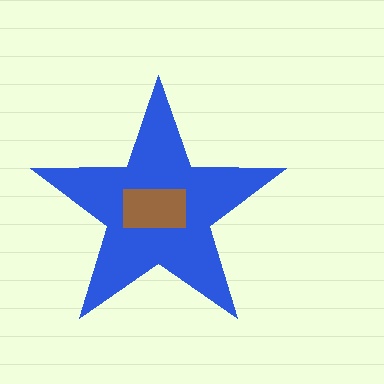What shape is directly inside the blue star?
The brown rectangle.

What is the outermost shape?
The blue star.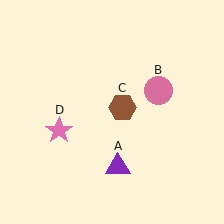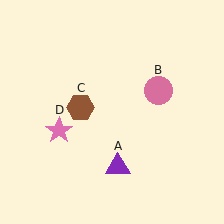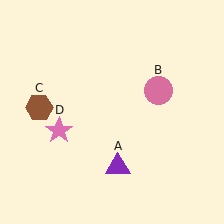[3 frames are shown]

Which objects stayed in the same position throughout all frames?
Purple triangle (object A) and pink circle (object B) and pink star (object D) remained stationary.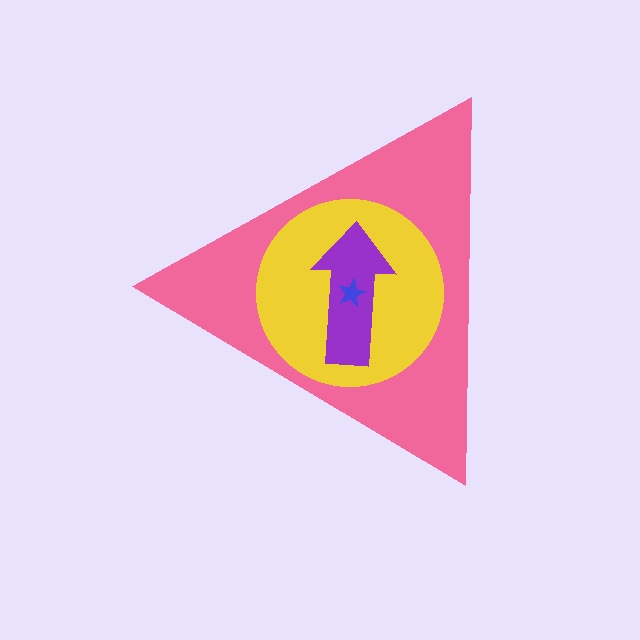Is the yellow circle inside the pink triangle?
Yes.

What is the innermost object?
The blue star.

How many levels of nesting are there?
4.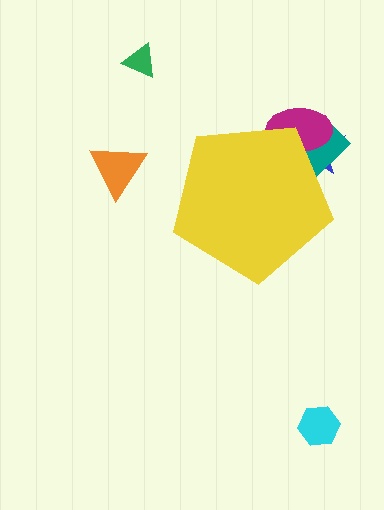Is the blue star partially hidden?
Yes, the blue star is partially hidden behind the yellow pentagon.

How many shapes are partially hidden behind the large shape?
3 shapes are partially hidden.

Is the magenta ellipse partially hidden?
Yes, the magenta ellipse is partially hidden behind the yellow pentagon.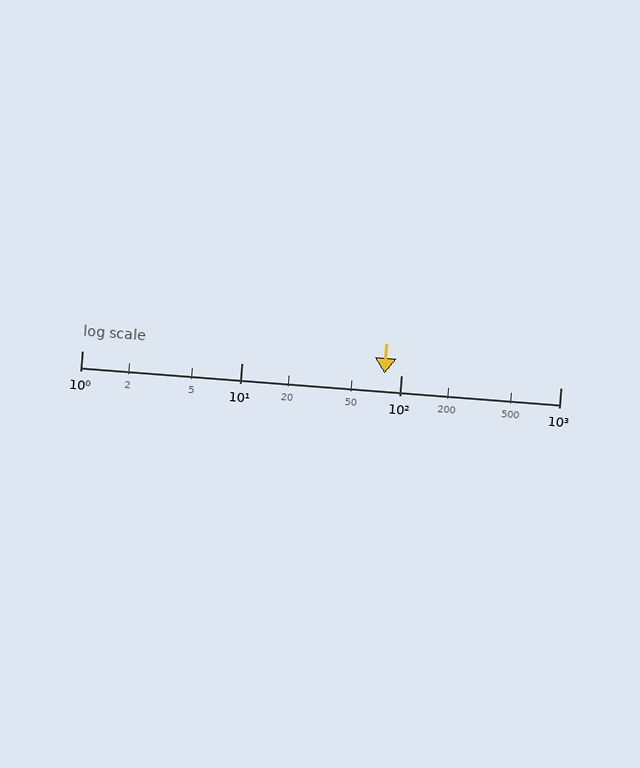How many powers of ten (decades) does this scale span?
The scale spans 3 decades, from 1 to 1000.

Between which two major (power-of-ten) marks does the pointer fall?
The pointer is between 10 and 100.